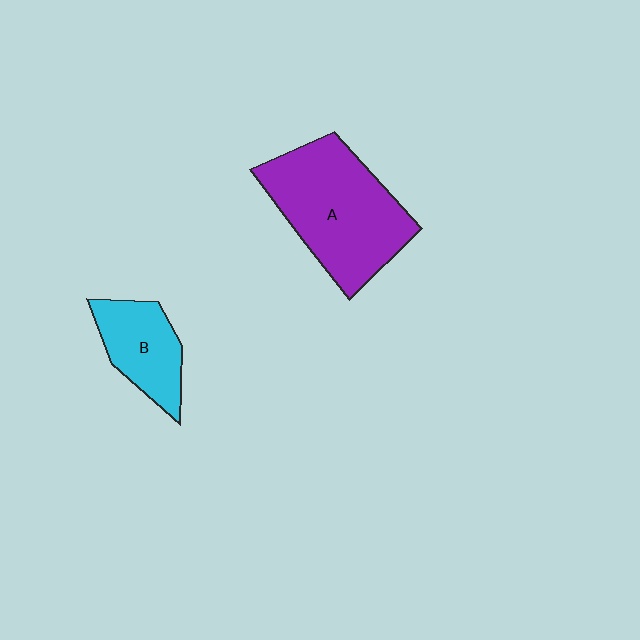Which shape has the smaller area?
Shape B (cyan).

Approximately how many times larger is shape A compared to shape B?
Approximately 2.1 times.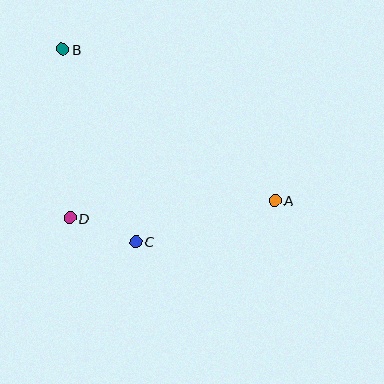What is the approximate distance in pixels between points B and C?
The distance between B and C is approximately 205 pixels.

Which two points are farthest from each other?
Points A and B are farthest from each other.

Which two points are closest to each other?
Points C and D are closest to each other.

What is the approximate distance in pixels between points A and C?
The distance between A and C is approximately 145 pixels.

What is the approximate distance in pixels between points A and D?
The distance between A and D is approximately 206 pixels.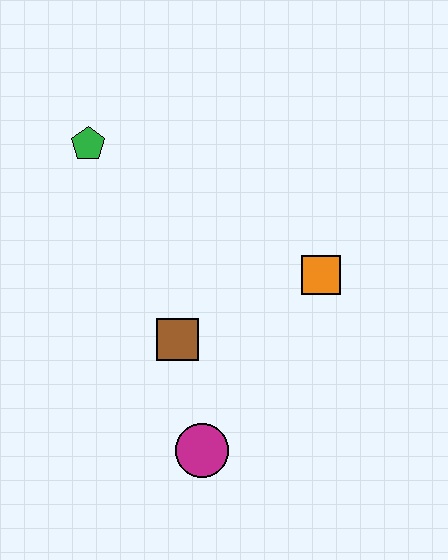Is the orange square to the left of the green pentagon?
No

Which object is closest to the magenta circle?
The brown square is closest to the magenta circle.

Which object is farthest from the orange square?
The green pentagon is farthest from the orange square.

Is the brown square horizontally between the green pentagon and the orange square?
Yes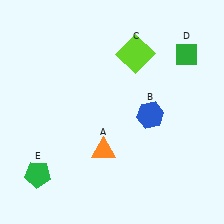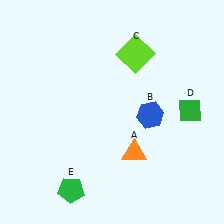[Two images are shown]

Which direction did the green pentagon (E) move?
The green pentagon (E) moved right.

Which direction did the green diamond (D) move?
The green diamond (D) moved down.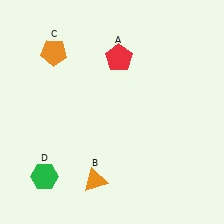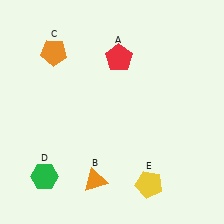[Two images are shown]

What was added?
A yellow pentagon (E) was added in Image 2.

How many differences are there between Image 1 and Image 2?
There is 1 difference between the two images.